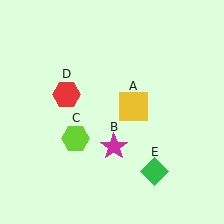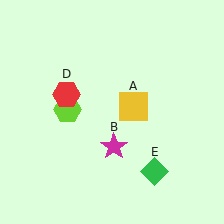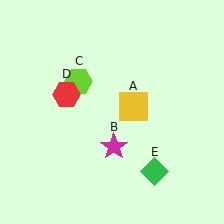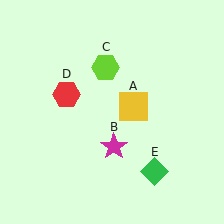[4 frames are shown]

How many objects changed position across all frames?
1 object changed position: lime hexagon (object C).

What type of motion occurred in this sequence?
The lime hexagon (object C) rotated clockwise around the center of the scene.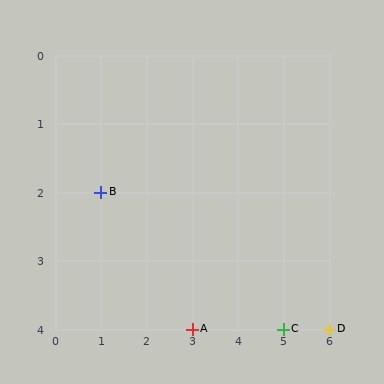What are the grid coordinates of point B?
Point B is at grid coordinates (1, 2).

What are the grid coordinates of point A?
Point A is at grid coordinates (3, 4).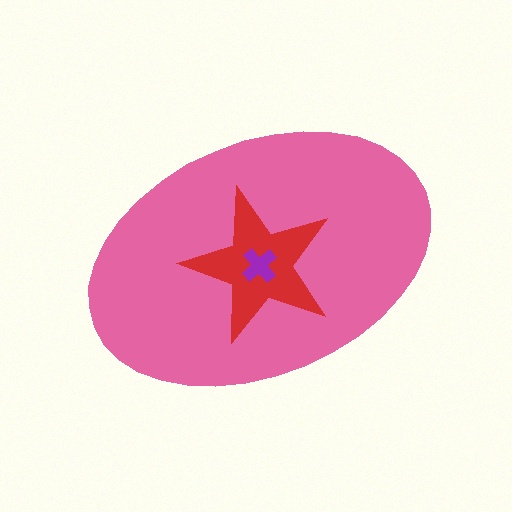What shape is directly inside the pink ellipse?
The red star.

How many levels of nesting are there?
3.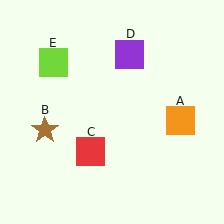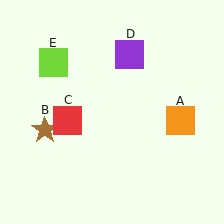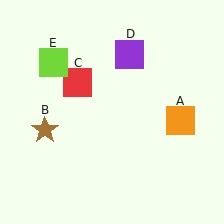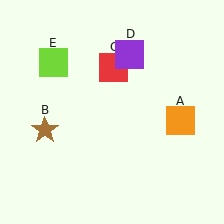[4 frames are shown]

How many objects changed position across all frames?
1 object changed position: red square (object C).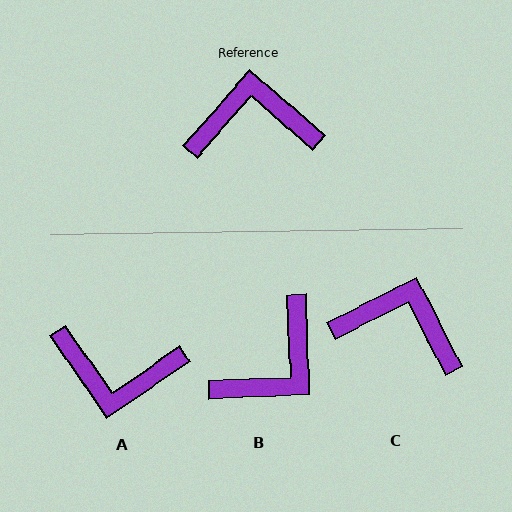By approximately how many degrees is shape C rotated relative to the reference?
Approximately 22 degrees clockwise.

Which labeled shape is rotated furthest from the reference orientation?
A, about 166 degrees away.